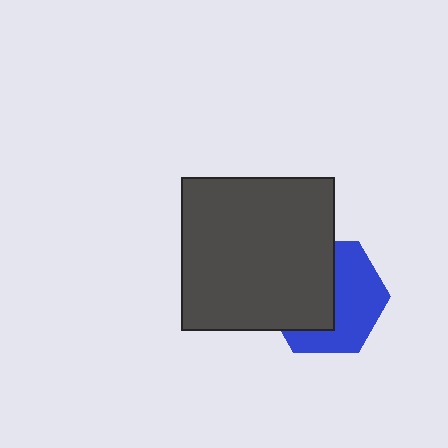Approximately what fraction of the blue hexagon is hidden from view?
Roughly 50% of the blue hexagon is hidden behind the dark gray square.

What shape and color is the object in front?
The object in front is a dark gray square.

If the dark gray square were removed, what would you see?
You would see the complete blue hexagon.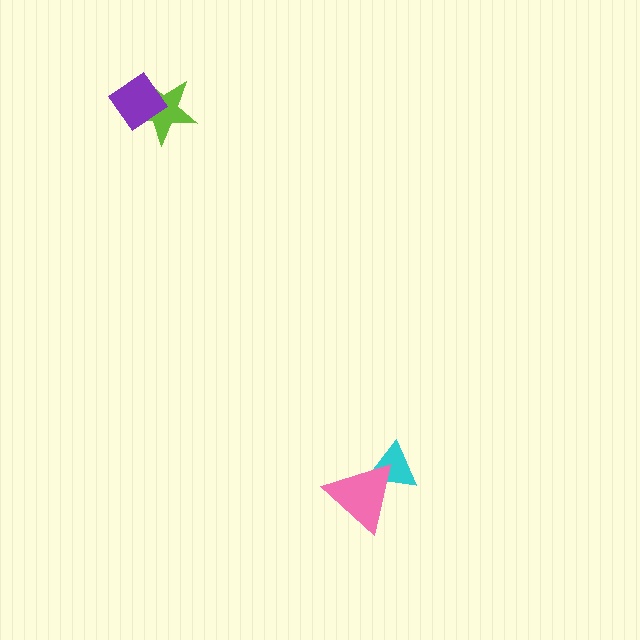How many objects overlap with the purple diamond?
1 object overlaps with the purple diamond.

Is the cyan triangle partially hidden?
Yes, it is partially covered by another shape.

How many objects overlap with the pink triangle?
1 object overlaps with the pink triangle.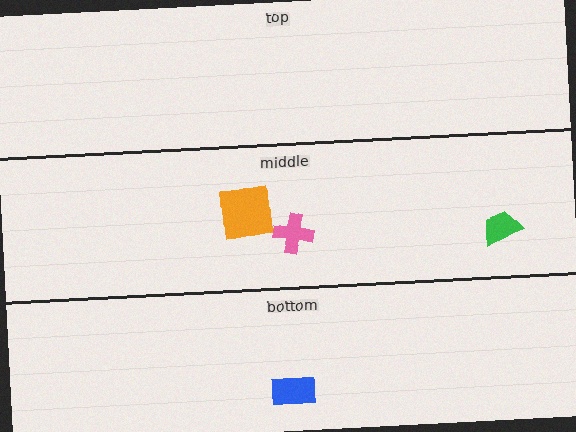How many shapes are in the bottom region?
1.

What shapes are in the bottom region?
The blue rectangle.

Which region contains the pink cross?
The middle region.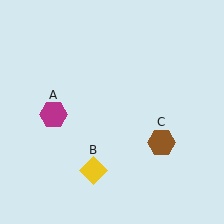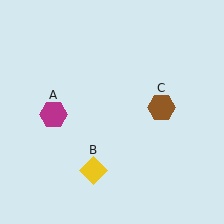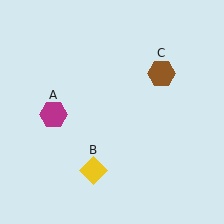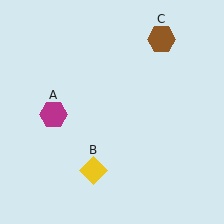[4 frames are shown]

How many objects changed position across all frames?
1 object changed position: brown hexagon (object C).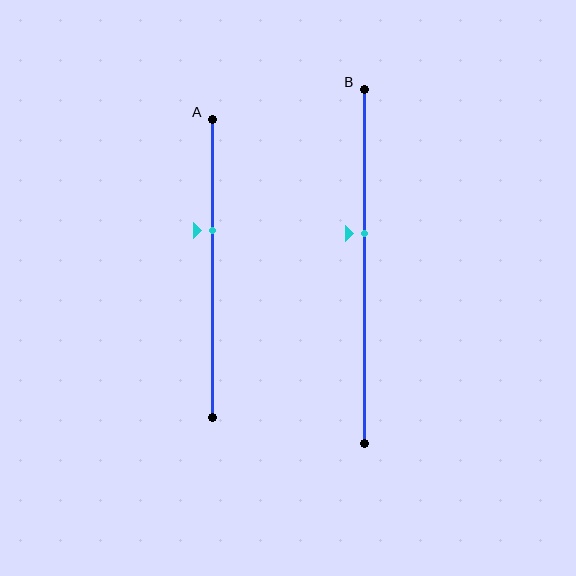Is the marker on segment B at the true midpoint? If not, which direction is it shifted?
No, the marker on segment B is shifted upward by about 9% of the segment length.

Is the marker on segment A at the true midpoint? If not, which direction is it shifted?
No, the marker on segment A is shifted upward by about 13% of the segment length.